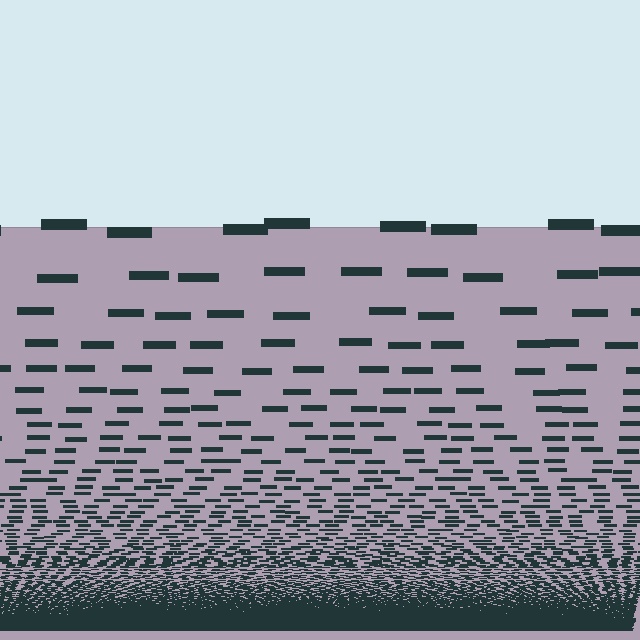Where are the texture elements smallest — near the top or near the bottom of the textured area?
Near the bottom.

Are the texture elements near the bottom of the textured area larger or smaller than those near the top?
Smaller. The gradient is inverted — elements near the bottom are smaller and denser.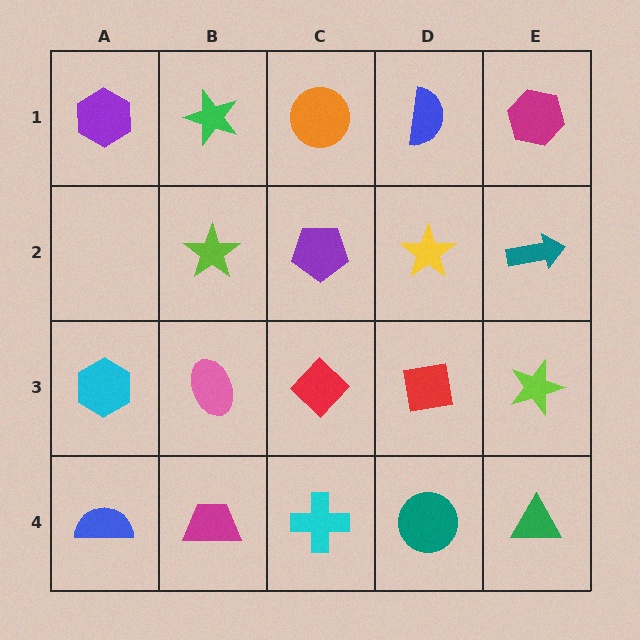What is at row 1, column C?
An orange circle.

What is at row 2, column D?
A yellow star.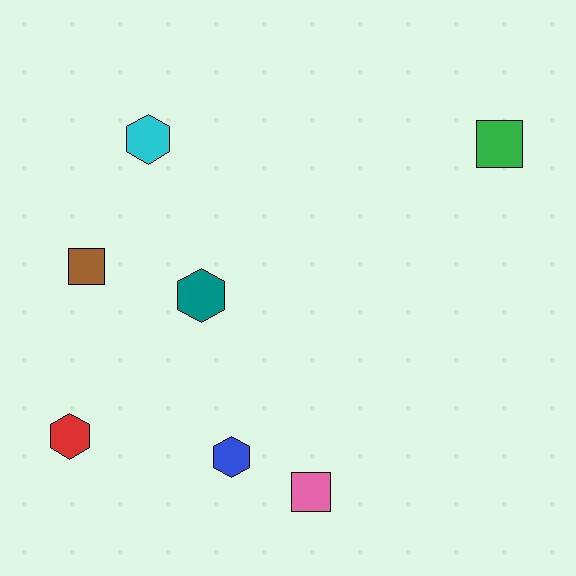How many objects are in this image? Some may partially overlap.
There are 7 objects.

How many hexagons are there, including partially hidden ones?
There are 4 hexagons.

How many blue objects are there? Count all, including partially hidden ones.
There is 1 blue object.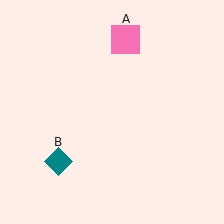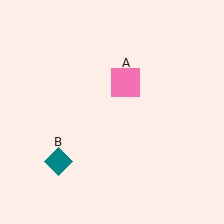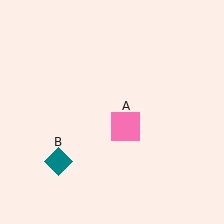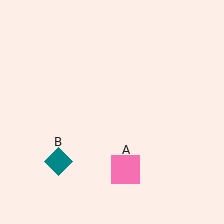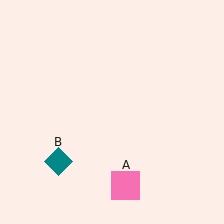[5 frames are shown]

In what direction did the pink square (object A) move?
The pink square (object A) moved down.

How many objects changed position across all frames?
1 object changed position: pink square (object A).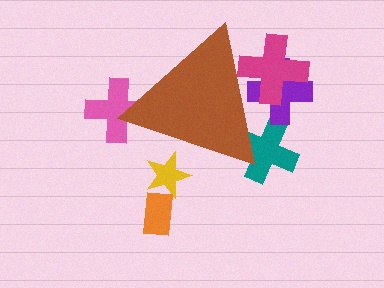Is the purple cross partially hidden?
Yes, the purple cross is partially hidden behind the brown triangle.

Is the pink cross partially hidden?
Yes, the pink cross is partially hidden behind the brown triangle.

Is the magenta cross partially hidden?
Yes, the magenta cross is partially hidden behind the brown triangle.